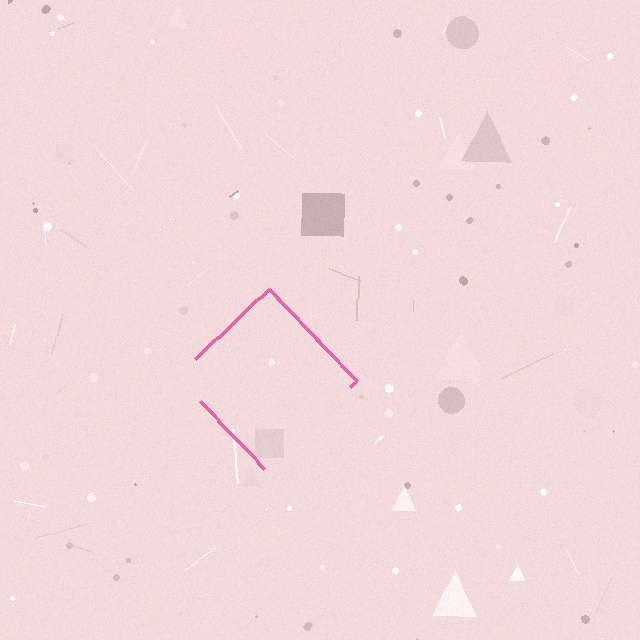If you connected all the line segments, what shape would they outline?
They would outline a diamond.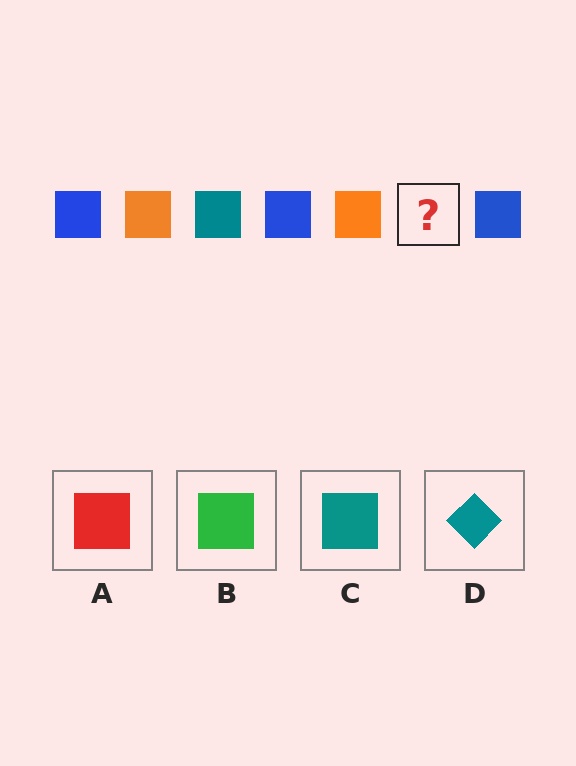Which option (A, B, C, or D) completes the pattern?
C.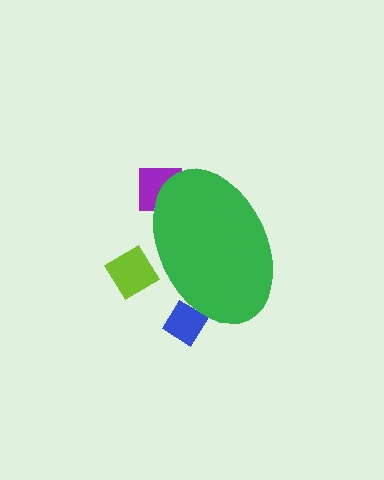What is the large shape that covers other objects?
A green ellipse.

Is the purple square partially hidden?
Yes, the purple square is partially hidden behind the green ellipse.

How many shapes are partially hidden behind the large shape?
3 shapes are partially hidden.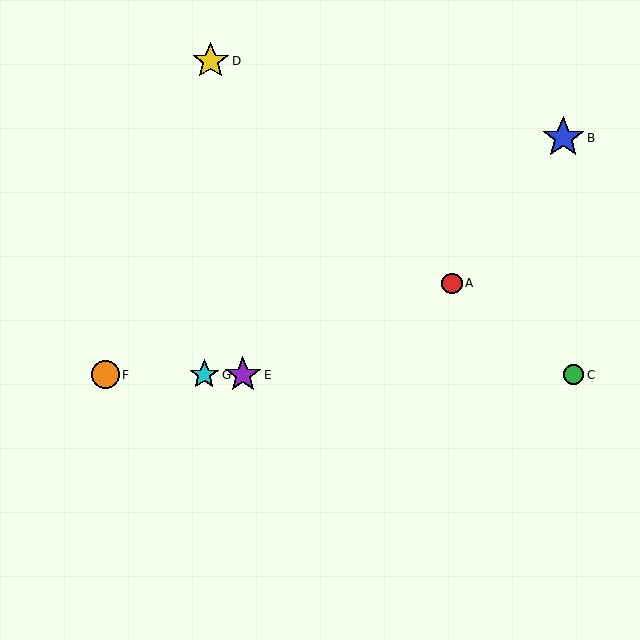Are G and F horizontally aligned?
Yes, both are at y≈375.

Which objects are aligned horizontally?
Objects C, E, F, G are aligned horizontally.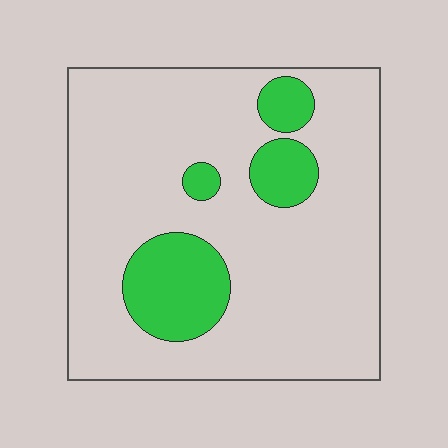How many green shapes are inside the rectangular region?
4.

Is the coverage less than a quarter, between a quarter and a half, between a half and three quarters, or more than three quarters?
Less than a quarter.